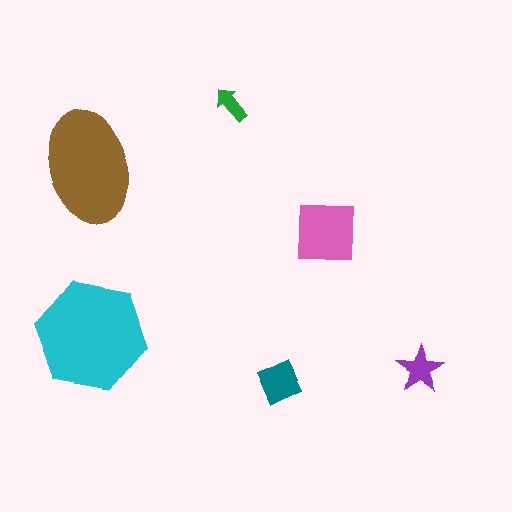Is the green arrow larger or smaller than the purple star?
Smaller.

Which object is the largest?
The cyan hexagon.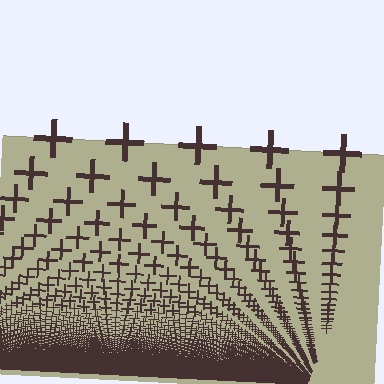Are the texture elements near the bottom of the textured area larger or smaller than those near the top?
Smaller. The gradient is inverted — elements near the bottom are smaller and denser.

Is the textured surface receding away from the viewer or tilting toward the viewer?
The surface appears to tilt toward the viewer. Texture elements get larger and sparser toward the top.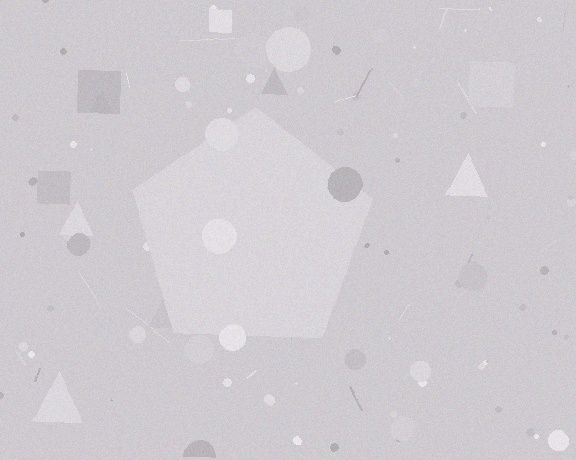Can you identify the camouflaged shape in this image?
The camouflaged shape is a pentagon.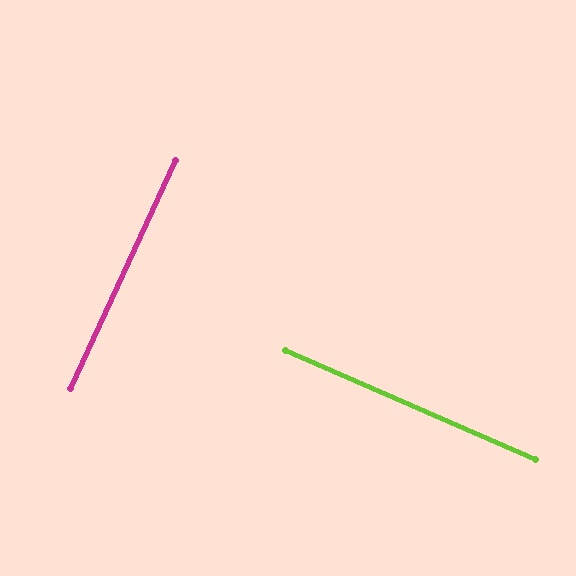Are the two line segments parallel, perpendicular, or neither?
Perpendicular — they meet at approximately 89°.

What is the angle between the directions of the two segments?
Approximately 89 degrees.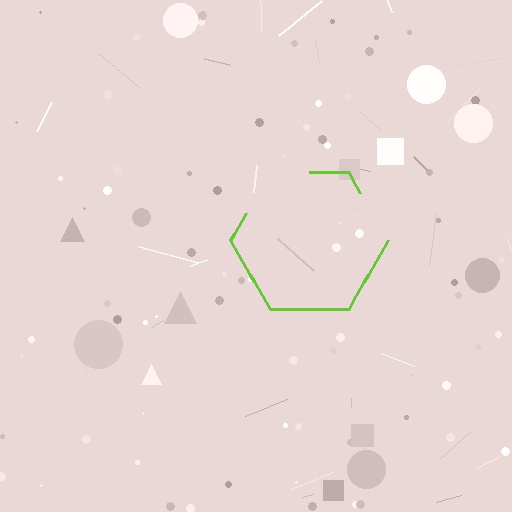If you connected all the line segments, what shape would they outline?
They would outline a hexagon.